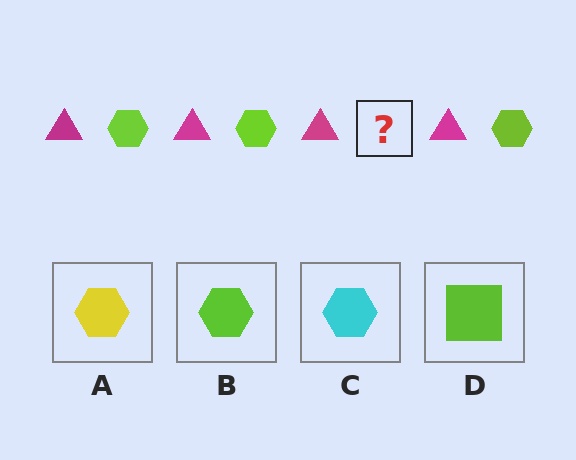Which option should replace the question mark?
Option B.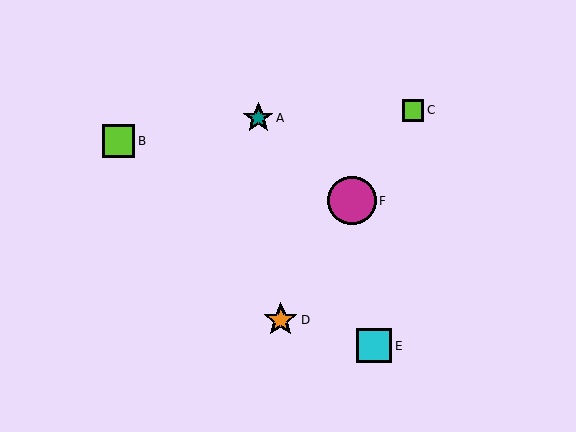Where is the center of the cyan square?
The center of the cyan square is at (374, 346).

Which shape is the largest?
The magenta circle (labeled F) is the largest.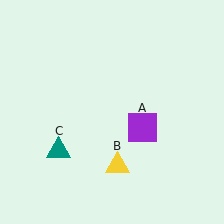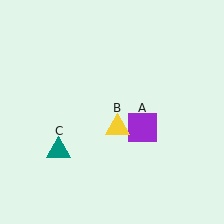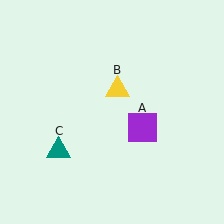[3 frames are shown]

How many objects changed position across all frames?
1 object changed position: yellow triangle (object B).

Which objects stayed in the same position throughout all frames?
Purple square (object A) and teal triangle (object C) remained stationary.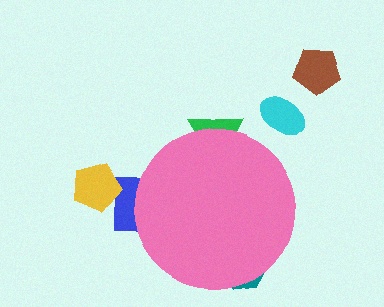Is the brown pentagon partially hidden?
No, the brown pentagon is fully visible.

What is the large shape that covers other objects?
A pink circle.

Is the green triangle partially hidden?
Yes, the green triangle is partially hidden behind the pink circle.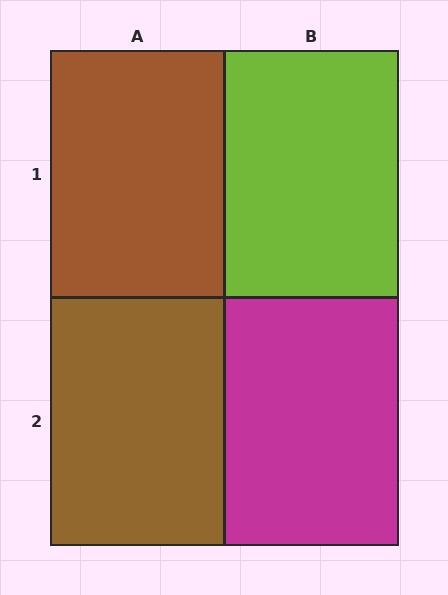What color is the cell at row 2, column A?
Brown.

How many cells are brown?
2 cells are brown.